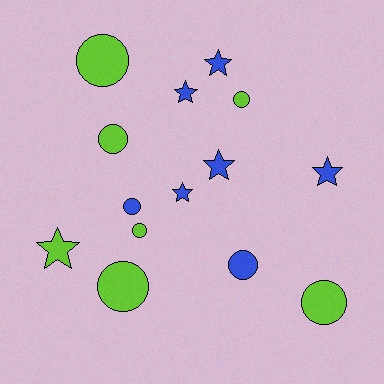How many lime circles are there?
There are 6 lime circles.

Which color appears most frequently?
Lime, with 7 objects.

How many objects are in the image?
There are 14 objects.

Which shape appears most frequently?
Circle, with 8 objects.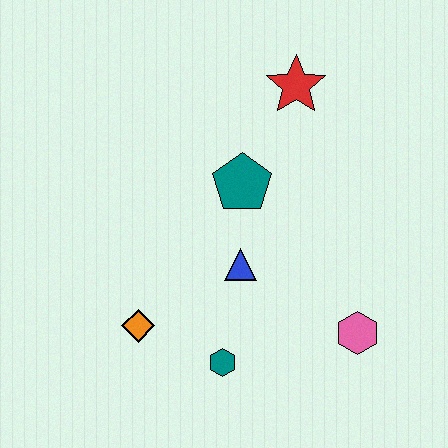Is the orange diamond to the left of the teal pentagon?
Yes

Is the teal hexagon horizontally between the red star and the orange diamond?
Yes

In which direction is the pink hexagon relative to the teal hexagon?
The pink hexagon is to the right of the teal hexagon.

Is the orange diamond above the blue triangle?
No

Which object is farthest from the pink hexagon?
The red star is farthest from the pink hexagon.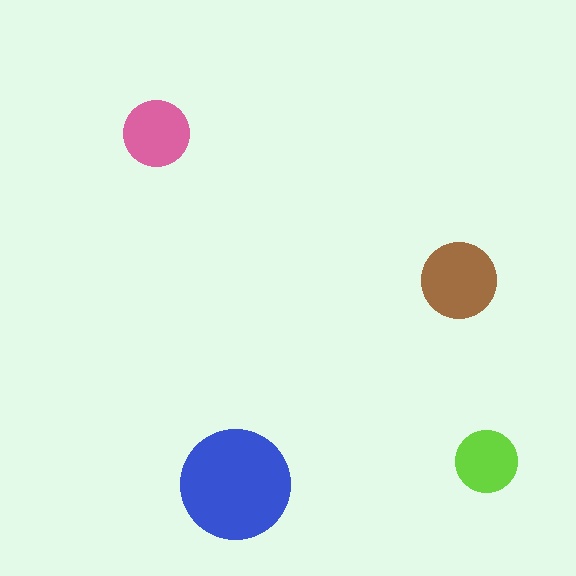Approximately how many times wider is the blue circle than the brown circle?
About 1.5 times wider.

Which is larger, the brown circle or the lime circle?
The brown one.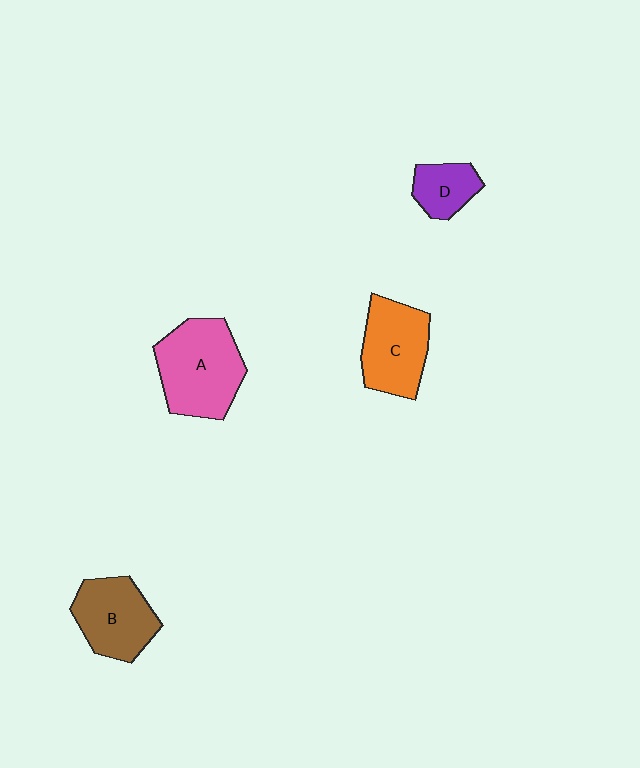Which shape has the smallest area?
Shape D (purple).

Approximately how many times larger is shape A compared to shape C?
Approximately 1.2 times.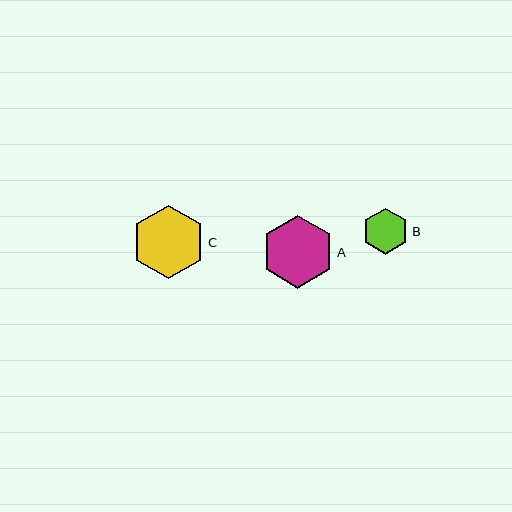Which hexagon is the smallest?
Hexagon B is the smallest with a size of approximately 47 pixels.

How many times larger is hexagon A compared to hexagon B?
Hexagon A is approximately 1.6 times the size of hexagon B.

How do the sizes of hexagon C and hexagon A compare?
Hexagon C and hexagon A are approximately the same size.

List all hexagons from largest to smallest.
From largest to smallest: C, A, B.